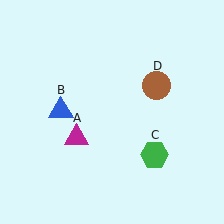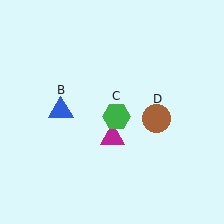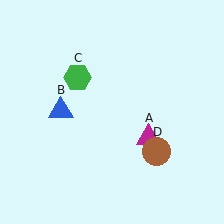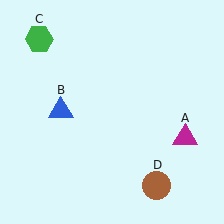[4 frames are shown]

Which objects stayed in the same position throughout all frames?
Blue triangle (object B) remained stationary.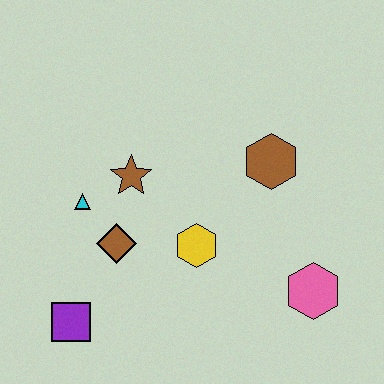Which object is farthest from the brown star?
The pink hexagon is farthest from the brown star.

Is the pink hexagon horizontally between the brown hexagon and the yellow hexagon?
No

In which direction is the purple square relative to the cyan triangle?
The purple square is below the cyan triangle.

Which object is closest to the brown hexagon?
The yellow hexagon is closest to the brown hexagon.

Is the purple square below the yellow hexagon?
Yes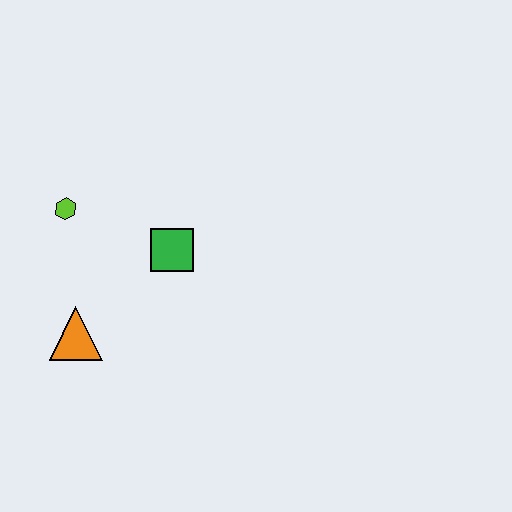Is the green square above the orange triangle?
Yes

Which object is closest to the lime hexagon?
The green square is closest to the lime hexagon.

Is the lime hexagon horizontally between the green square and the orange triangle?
No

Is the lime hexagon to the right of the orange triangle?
No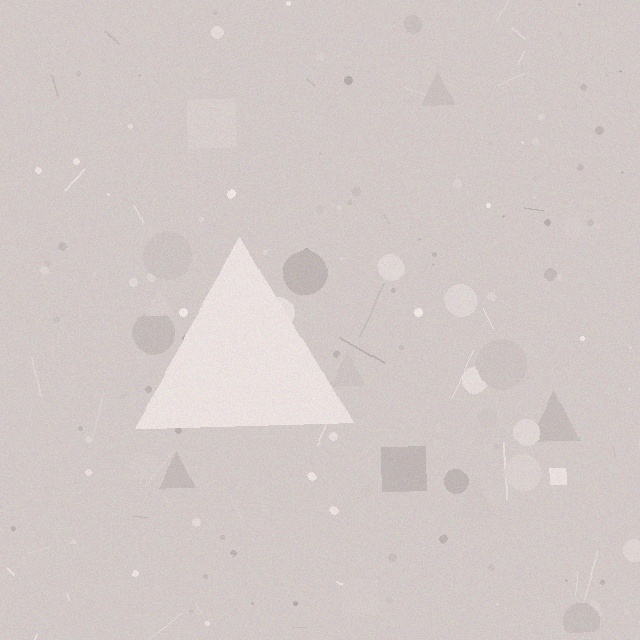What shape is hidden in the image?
A triangle is hidden in the image.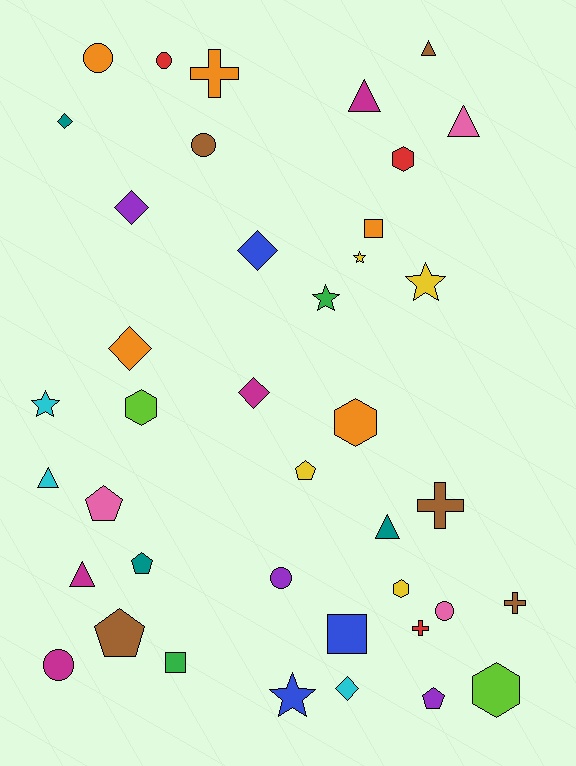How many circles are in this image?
There are 6 circles.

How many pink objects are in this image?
There are 3 pink objects.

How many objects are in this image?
There are 40 objects.